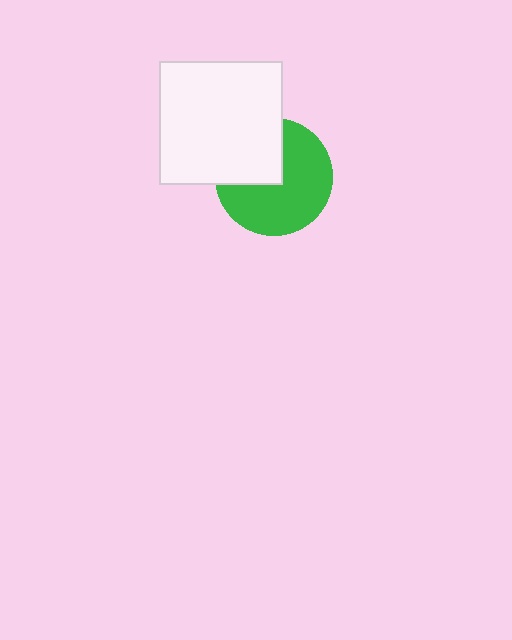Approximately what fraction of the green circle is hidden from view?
Roughly 35% of the green circle is hidden behind the white square.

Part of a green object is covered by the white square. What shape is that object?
It is a circle.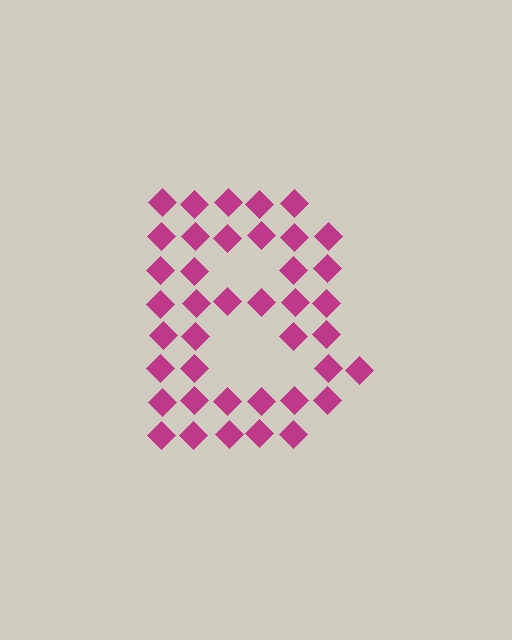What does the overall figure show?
The overall figure shows the letter B.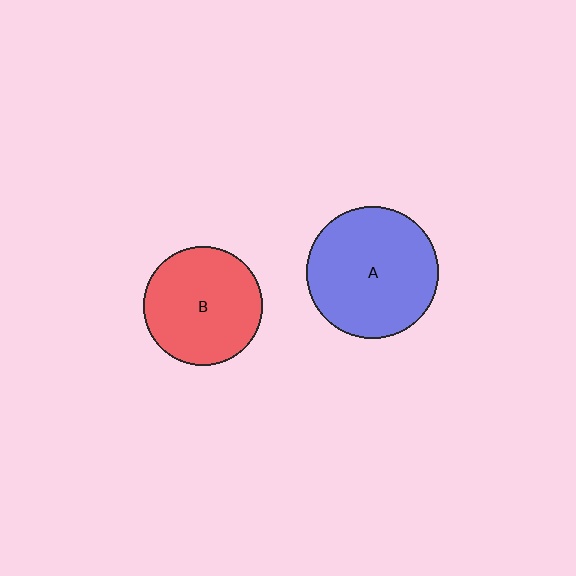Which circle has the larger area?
Circle A (blue).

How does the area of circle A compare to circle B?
Approximately 1.2 times.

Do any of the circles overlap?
No, none of the circles overlap.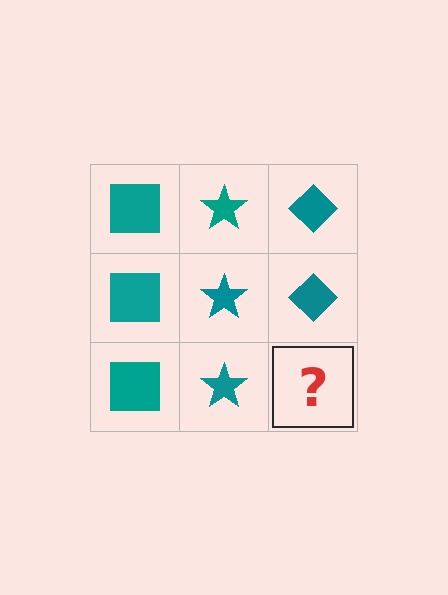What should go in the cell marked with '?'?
The missing cell should contain a teal diamond.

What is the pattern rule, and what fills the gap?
The rule is that each column has a consistent shape. The gap should be filled with a teal diamond.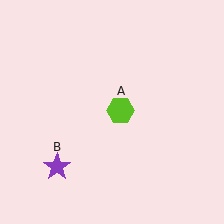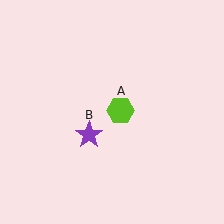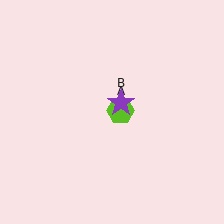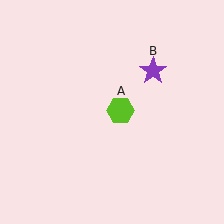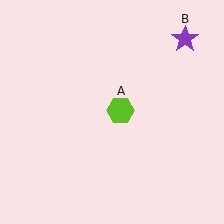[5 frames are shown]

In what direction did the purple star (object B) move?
The purple star (object B) moved up and to the right.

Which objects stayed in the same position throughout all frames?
Lime hexagon (object A) remained stationary.